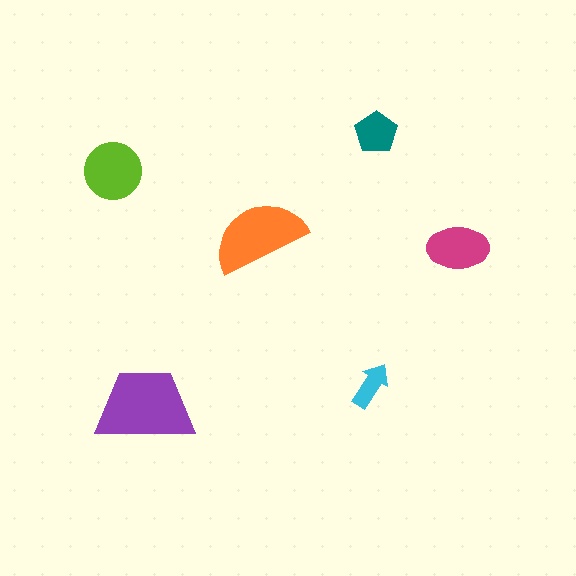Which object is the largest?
The purple trapezoid.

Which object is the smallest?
The cyan arrow.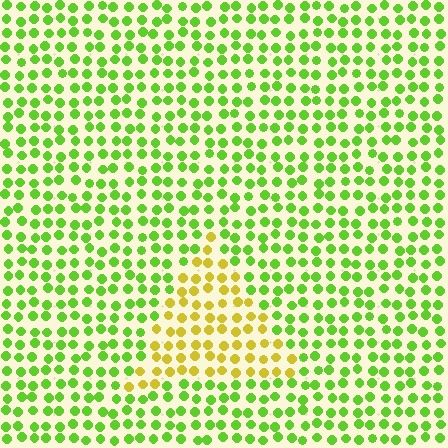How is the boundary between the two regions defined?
The boundary is defined purely by a slight shift in hue (about 47 degrees). Spacing, size, and orientation are identical on both sides.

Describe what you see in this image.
The image is filled with small lime elements in a uniform arrangement. A triangle-shaped region is visible where the elements are tinted to a slightly different hue, forming a subtle color boundary.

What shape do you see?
I see a triangle.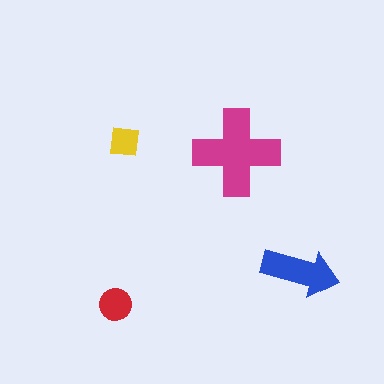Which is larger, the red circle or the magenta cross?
The magenta cross.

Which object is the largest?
The magenta cross.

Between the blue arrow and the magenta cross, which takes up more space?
The magenta cross.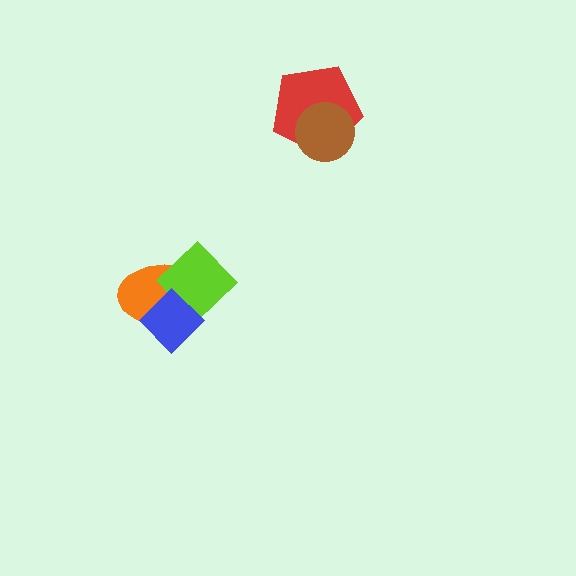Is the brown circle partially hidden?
No, no other shape covers it.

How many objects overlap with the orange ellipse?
2 objects overlap with the orange ellipse.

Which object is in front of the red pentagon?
The brown circle is in front of the red pentagon.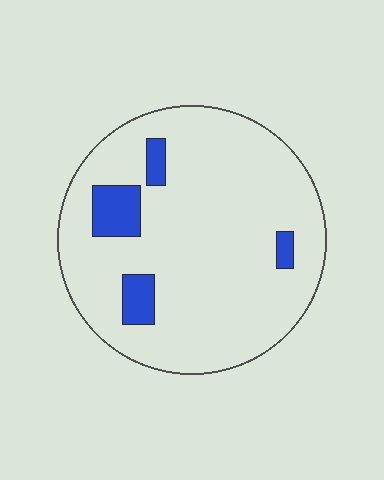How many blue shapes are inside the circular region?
4.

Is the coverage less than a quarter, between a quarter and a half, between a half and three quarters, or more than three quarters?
Less than a quarter.